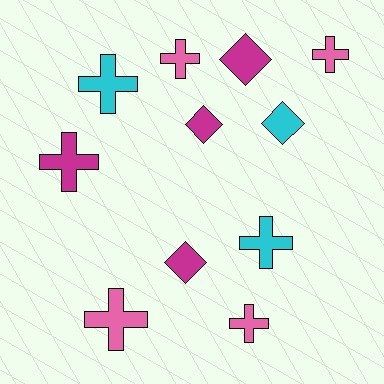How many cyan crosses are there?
There are 2 cyan crosses.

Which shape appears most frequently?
Cross, with 7 objects.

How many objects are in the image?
There are 11 objects.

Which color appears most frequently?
Magenta, with 4 objects.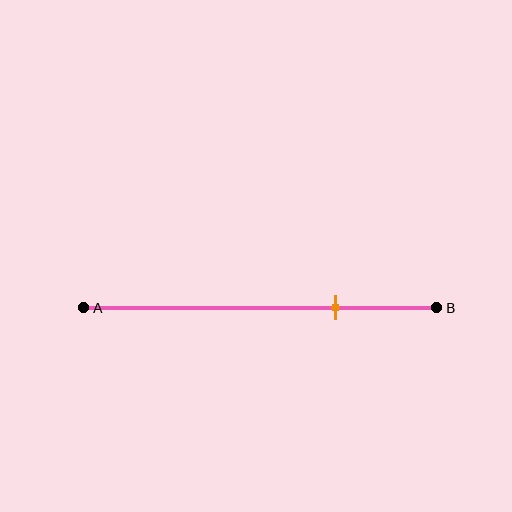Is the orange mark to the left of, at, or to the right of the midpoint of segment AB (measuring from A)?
The orange mark is to the right of the midpoint of segment AB.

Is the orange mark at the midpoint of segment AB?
No, the mark is at about 70% from A, not at the 50% midpoint.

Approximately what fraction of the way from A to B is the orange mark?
The orange mark is approximately 70% of the way from A to B.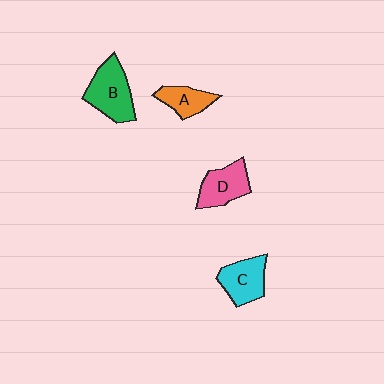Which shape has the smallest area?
Shape A (orange).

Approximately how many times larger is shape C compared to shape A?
Approximately 1.3 times.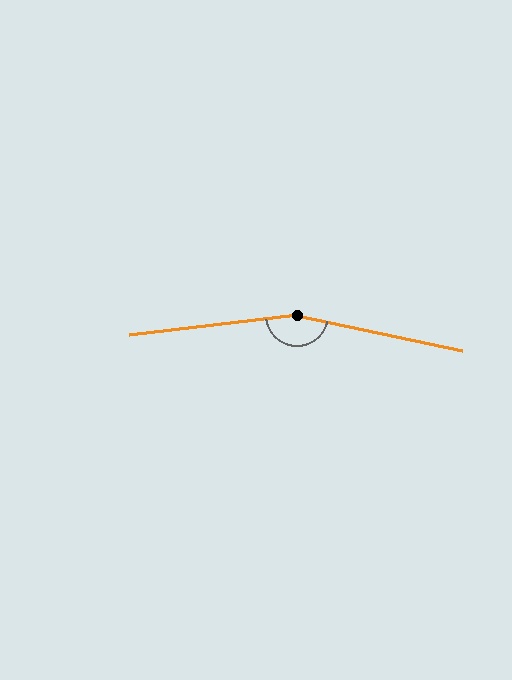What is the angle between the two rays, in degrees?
Approximately 161 degrees.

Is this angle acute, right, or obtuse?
It is obtuse.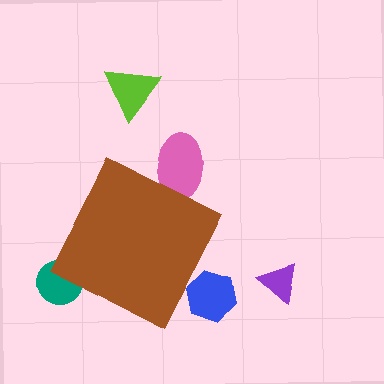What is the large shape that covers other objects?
A brown diamond.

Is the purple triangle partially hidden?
No, the purple triangle is fully visible.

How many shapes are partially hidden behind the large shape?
3 shapes are partially hidden.